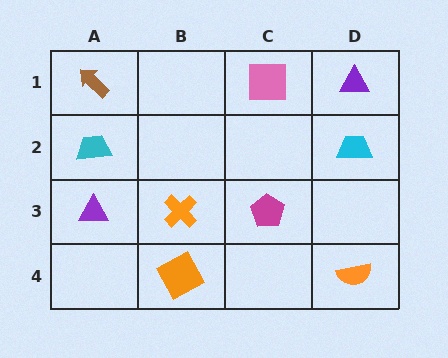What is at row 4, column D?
An orange semicircle.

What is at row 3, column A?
A purple triangle.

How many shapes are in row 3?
3 shapes.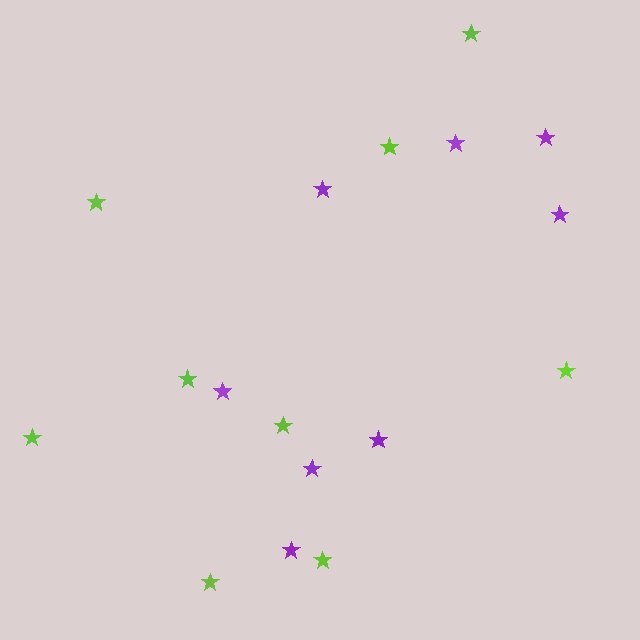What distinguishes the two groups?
There are 2 groups: one group of purple stars (8) and one group of lime stars (9).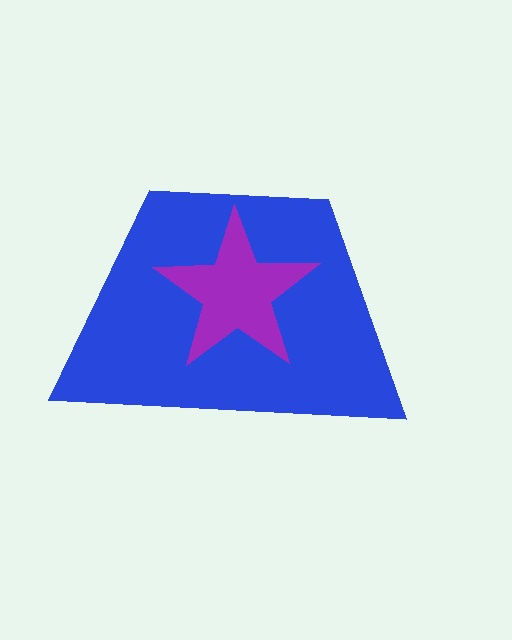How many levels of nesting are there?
2.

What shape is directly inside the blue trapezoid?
The purple star.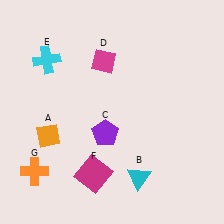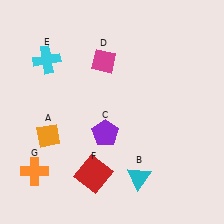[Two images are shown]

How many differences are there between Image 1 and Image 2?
There is 1 difference between the two images.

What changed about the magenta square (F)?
In Image 1, F is magenta. In Image 2, it changed to red.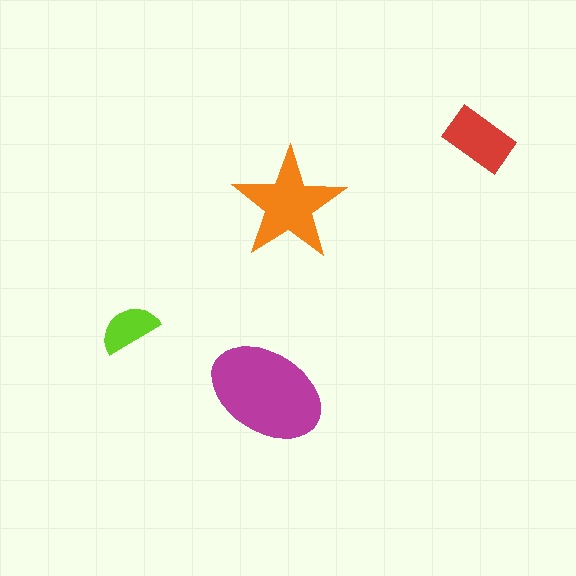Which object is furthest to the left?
The lime semicircle is leftmost.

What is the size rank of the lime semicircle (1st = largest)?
4th.